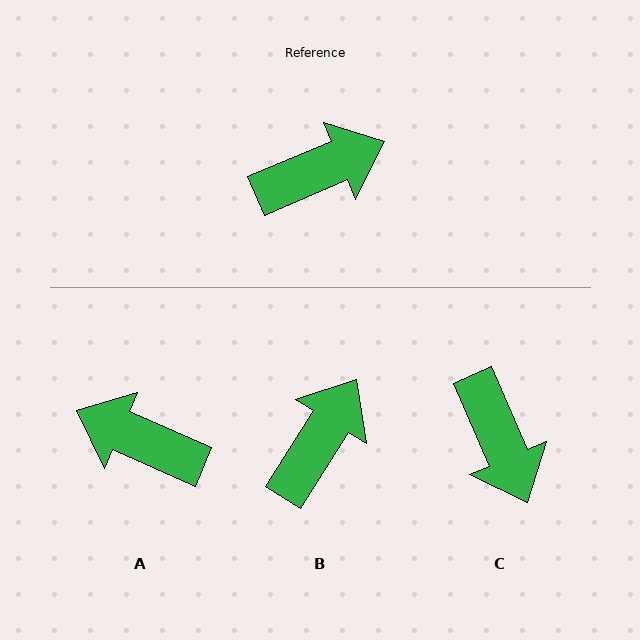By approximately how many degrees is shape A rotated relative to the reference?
Approximately 133 degrees counter-clockwise.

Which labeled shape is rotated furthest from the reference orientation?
A, about 133 degrees away.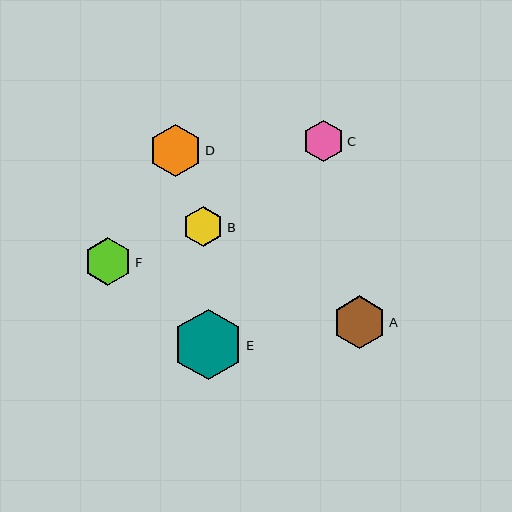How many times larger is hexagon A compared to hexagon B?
Hexagon A is approximately 1.3 times the size of hexagon B.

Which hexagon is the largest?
Hexagon E is the largest with a size of approximately 71 pixels.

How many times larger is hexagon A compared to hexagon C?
Hexagon A is approximately 1.3 times the size of hexagon C.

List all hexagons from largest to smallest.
From largest to smallest: E, A, D, F, C, B.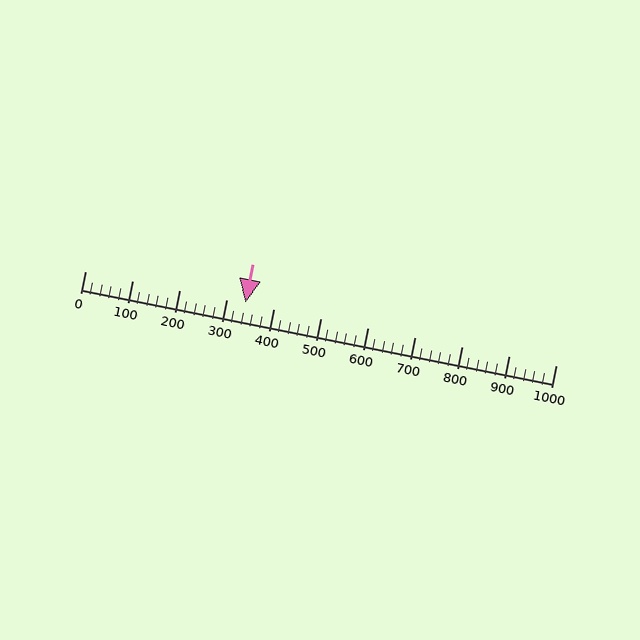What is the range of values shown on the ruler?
The ruler shows values from 0 to 1000.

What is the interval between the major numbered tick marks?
The major tick marks are spaced 100 units apart.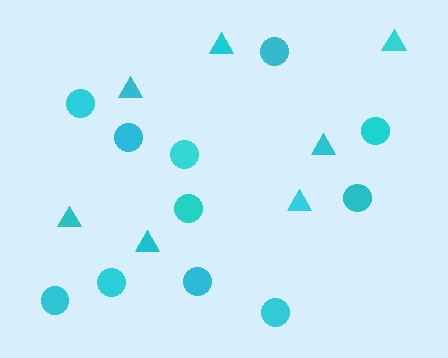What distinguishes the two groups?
There are 2 groups: one group of circles (11) and one group of triangles (7).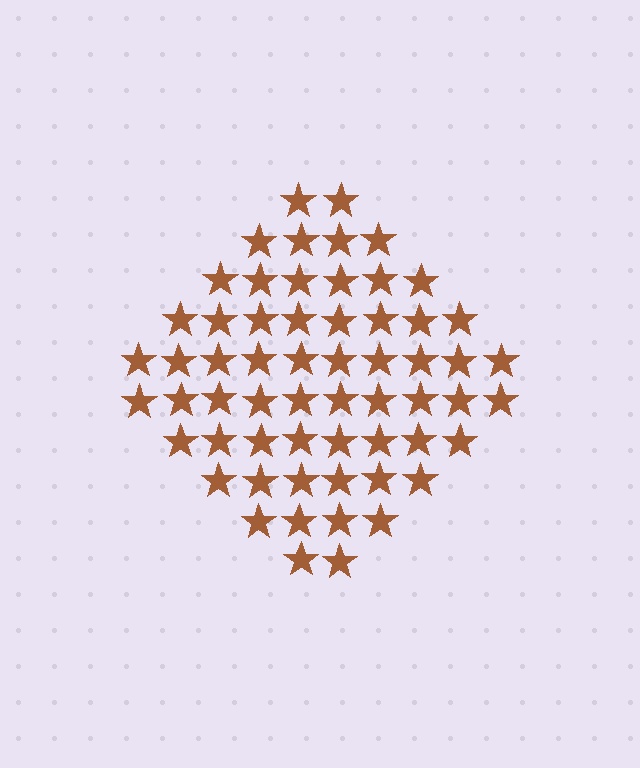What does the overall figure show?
The overall figure shows a diamond.